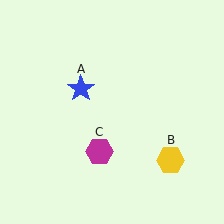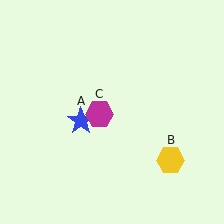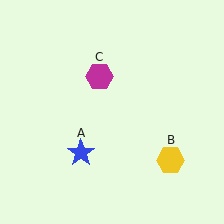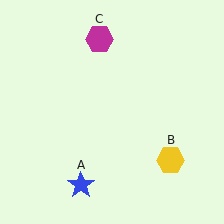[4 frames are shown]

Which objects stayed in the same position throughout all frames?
Yellow hexagon (object B) remained stationary.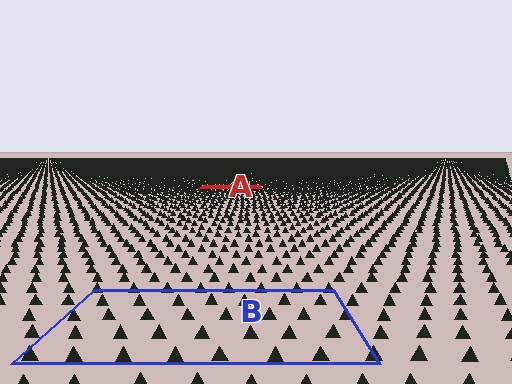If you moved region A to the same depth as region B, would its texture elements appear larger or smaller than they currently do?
They would appear larger. At a closer depth, the same texture elements are projected at a bigger on-screen size.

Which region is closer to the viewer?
Region B is closer. The texture elements there are larger and more spread out.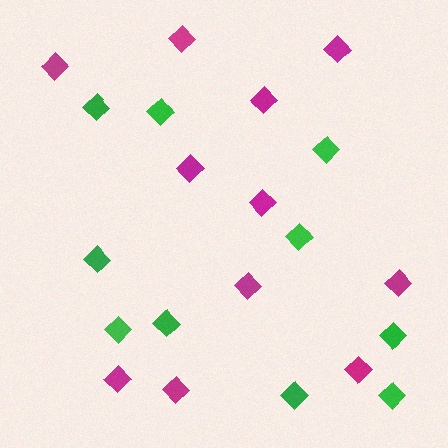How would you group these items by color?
There are 2 groups: one group of green diamonds (10) and one group of magenta diamonds (11).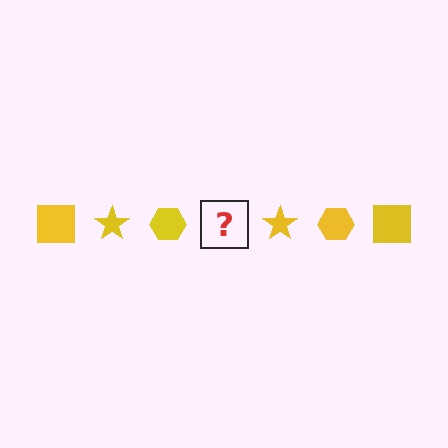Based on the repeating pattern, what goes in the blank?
The blank should be a yellow square.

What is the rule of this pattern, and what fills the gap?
The rule is that the pattern cycles through square, star, hexagon shapes in yellow. The gap should be filled with a yellow square.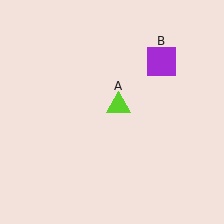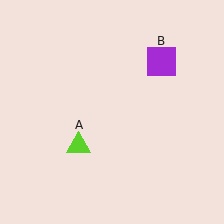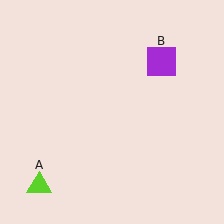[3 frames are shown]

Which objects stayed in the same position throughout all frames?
Purple square (object B) remained stationary.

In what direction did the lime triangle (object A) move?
The lime triangle (object A) moved down and to the left.